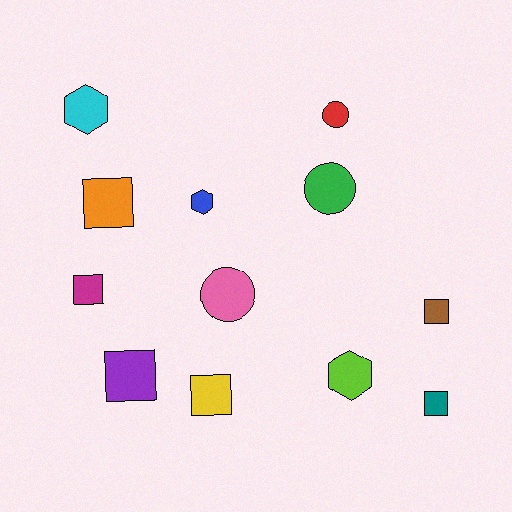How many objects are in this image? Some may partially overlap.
There are 12 objects.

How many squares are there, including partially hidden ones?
There are 6 squares.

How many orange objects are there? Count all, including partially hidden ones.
There is 1 orange object.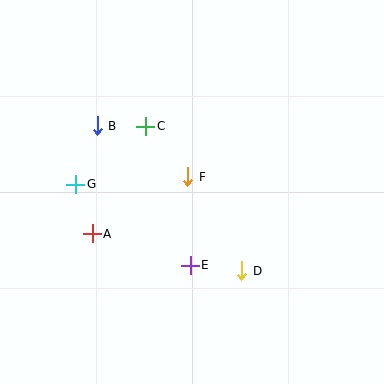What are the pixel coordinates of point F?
Point F is at (188, 177).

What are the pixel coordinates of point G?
Point G is at (76, 184).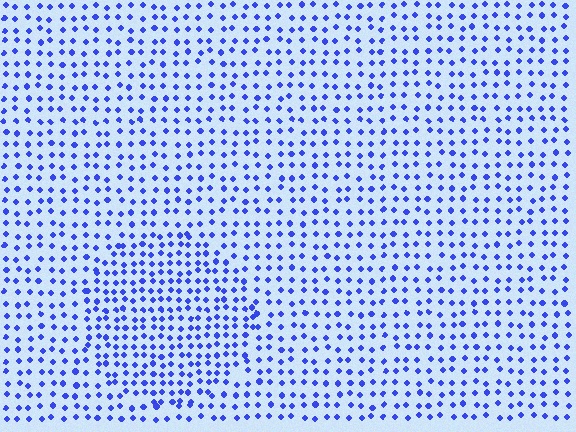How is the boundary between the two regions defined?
The boundary is defined by a change in element density (approximately 1.5x ratio). All elements are the same color, size, and shape.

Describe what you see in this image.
The image contains small blue elements arranged at two different densities. A circle-shaped region is visible where the elements are more densely packed than the surrounding area.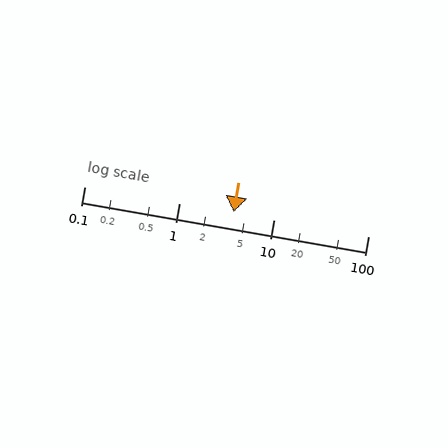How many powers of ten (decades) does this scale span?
The scale spans 3 decades, from 0.1 to 100.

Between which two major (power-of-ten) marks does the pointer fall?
The pointer is between 1 and 10.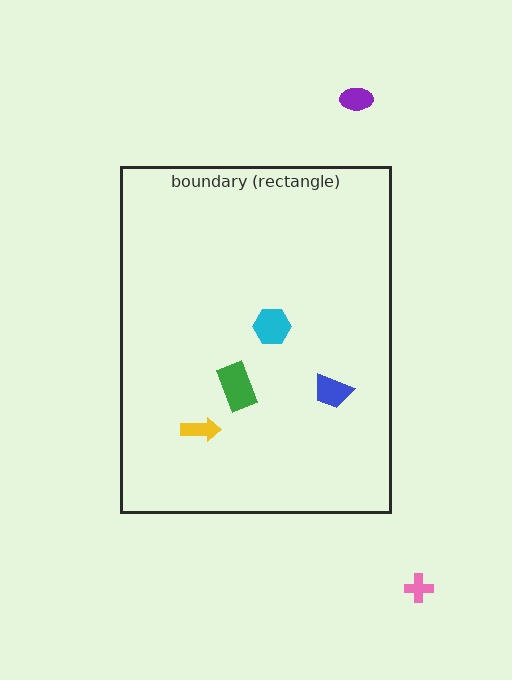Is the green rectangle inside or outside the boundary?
Inside.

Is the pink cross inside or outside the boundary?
Outside.